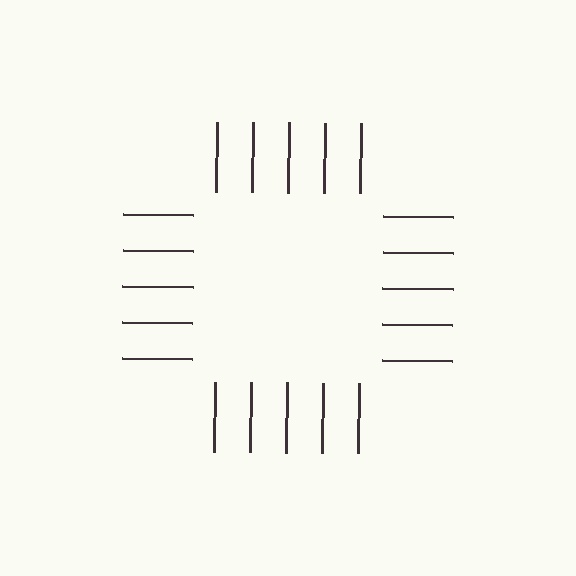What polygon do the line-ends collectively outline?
An illusory square — the line segments terminate on its edges but no continuous stroke is drawn.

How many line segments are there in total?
20 — 5 along each of the 4 edges.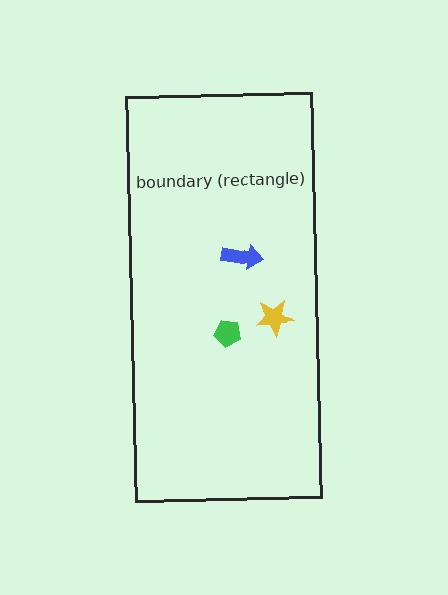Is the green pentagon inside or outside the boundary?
Inside.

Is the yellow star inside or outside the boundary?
Inside.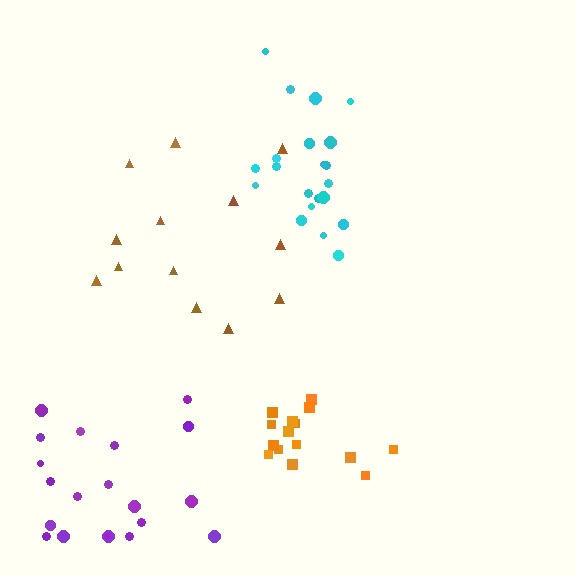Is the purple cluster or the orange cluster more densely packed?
Orange.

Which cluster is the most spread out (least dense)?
Brown.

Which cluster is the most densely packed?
Orange.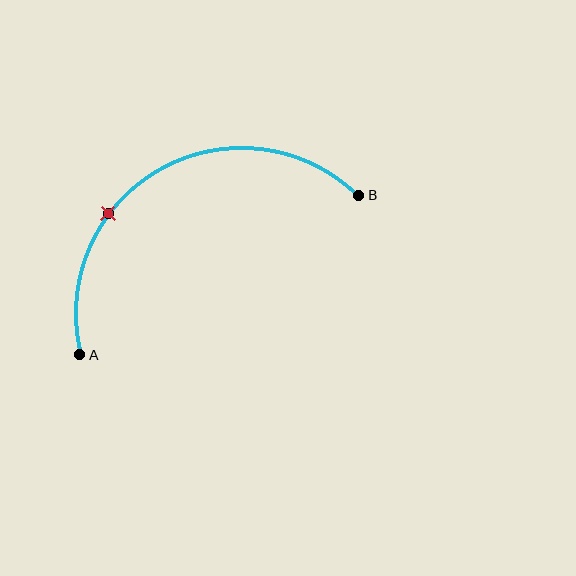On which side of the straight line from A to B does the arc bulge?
The arc bulges above the straight line connecting A and B.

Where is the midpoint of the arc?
The arc midpoint is the point on the curve farthest from the straight line joining A and B. It sits above that line.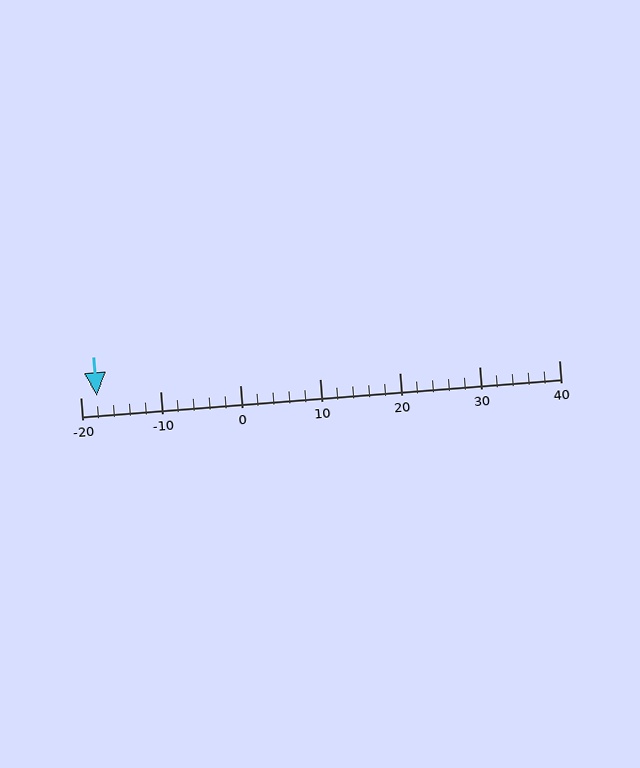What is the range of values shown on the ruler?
The ruler shows values from -20 to 40.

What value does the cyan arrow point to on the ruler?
The cyan arrow points to approximately -18.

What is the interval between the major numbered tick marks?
The major tick marks are spaced 10 units apart.